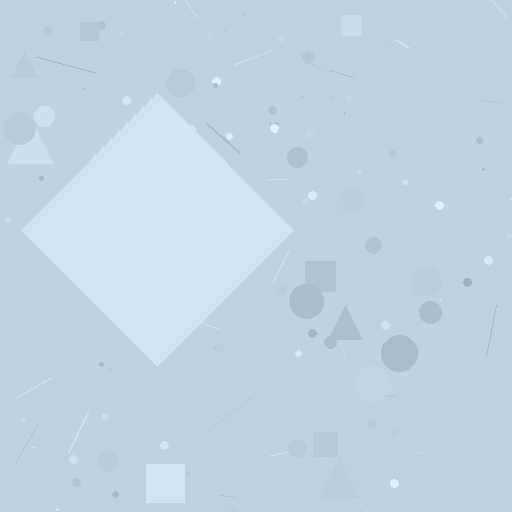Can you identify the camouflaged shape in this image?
The camouflaged shape is a diamond.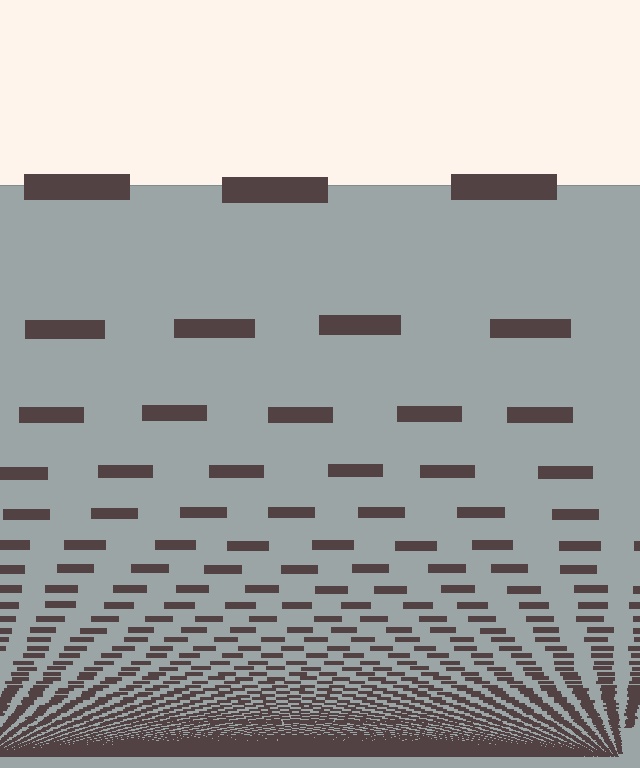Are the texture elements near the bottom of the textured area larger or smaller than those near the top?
Smaller. The gradient is inverted — elements near the bottom are smaller and denser.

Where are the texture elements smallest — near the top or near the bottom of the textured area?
Near the bottom.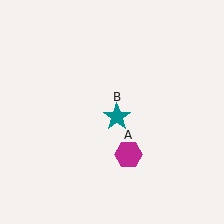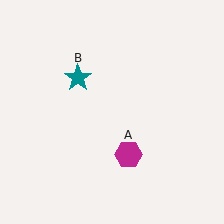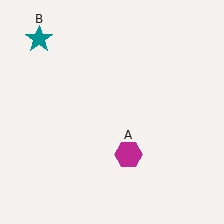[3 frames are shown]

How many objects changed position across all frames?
1 object changed position: teal star (object B).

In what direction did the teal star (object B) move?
The teal star (object B) moved up and to the left.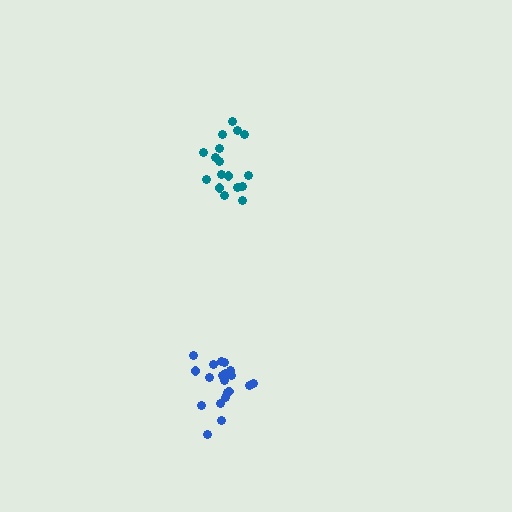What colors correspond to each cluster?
The clusters are colored: teal, blue.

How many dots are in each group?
Group 1: 18 dots, Group 2: 21 dots (39 total).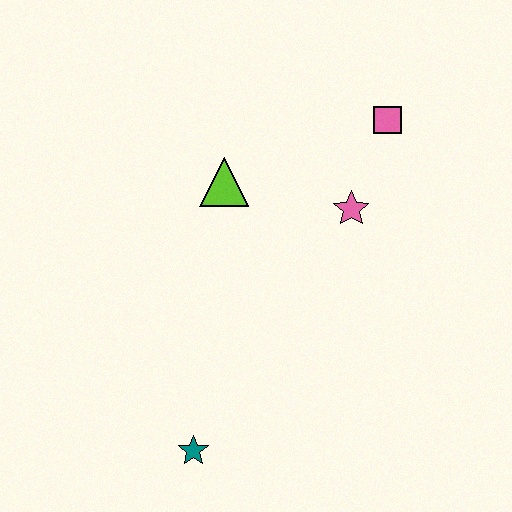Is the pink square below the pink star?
No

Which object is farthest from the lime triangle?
The teal star is farthest from the lime triangle.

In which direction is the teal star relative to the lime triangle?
The teal star is below the lime triangle.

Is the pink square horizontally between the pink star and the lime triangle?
No